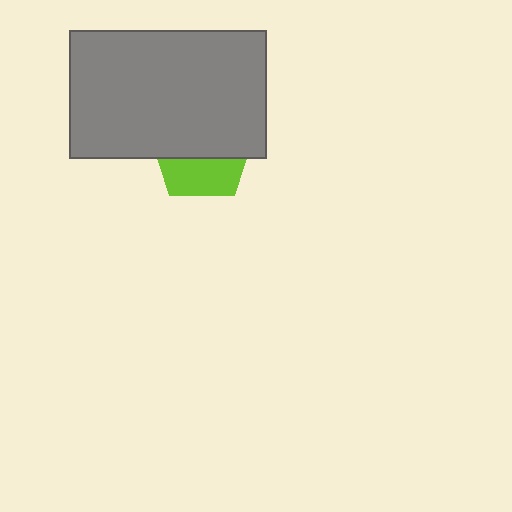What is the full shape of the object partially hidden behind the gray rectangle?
The partially hidden object is a lime pentagon.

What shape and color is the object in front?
The object in front is a gray rectangle.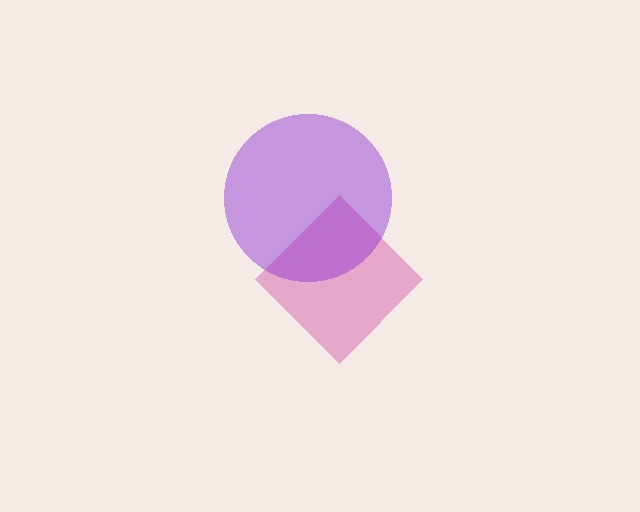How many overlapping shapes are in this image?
There are 2 overlapping shapes in the image.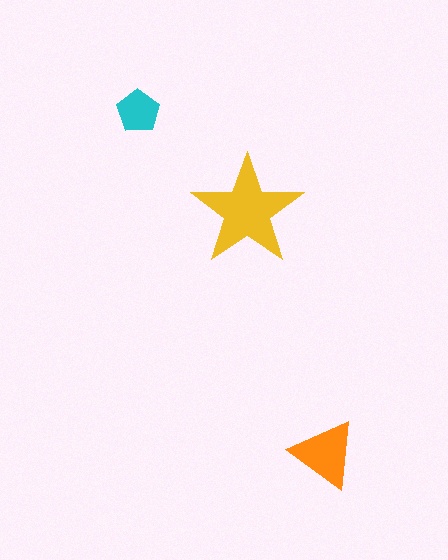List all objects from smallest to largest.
The cyan pentagon, the orange triangle, the yellow star.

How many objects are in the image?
There are 3 objects in the image.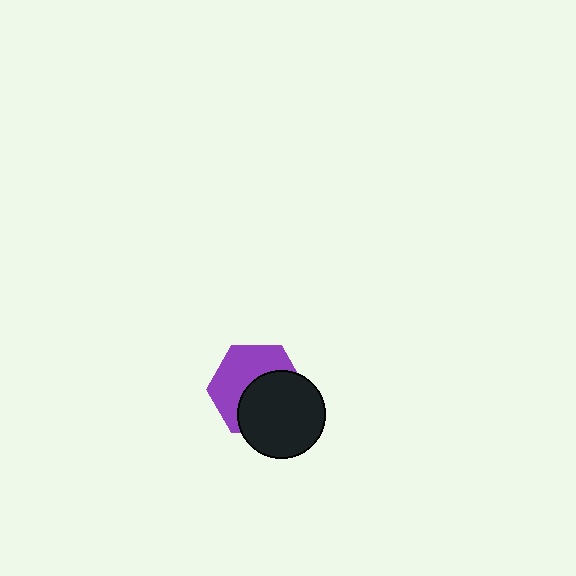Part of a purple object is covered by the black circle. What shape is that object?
It is a hexagon.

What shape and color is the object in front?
The object in front is a black circle.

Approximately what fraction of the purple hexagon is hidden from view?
Roughly 49% of the purple hexagon is hidden behind the black circle.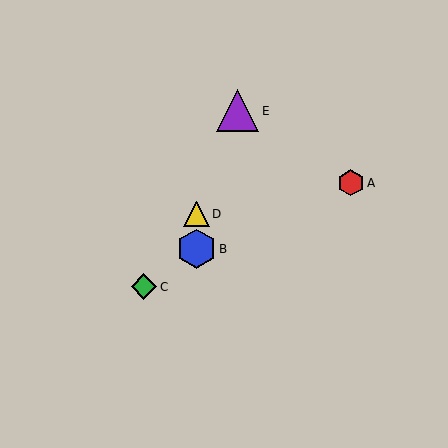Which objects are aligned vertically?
Objects B, D are aligned vertically.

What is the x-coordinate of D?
Object D is at x≈197.